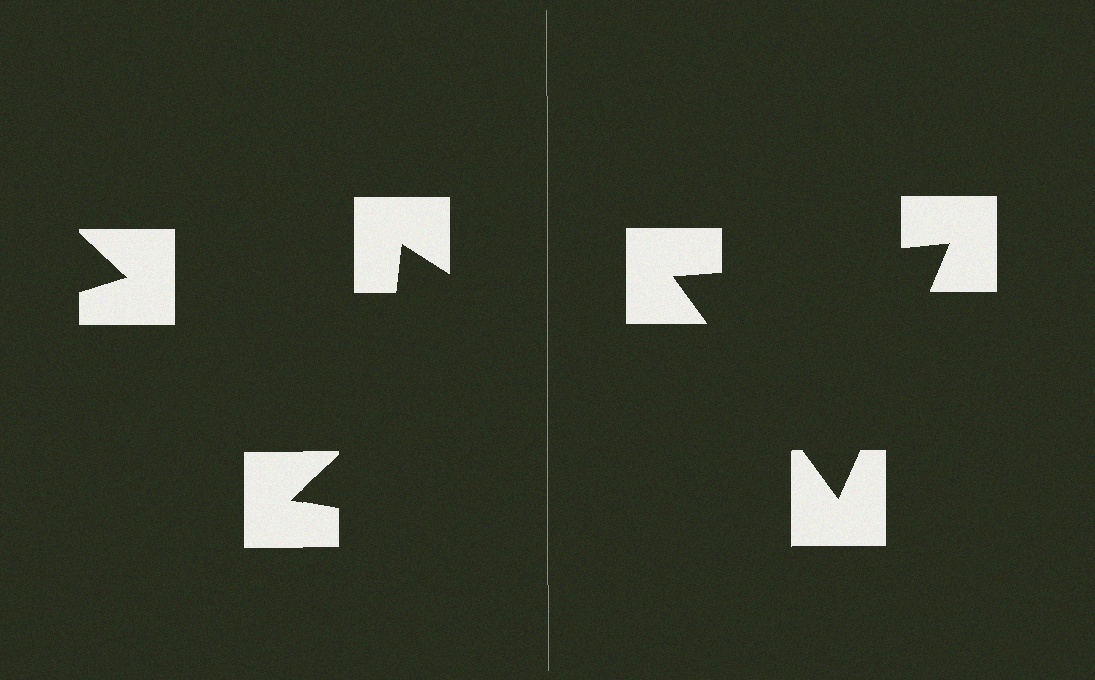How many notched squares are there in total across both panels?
6 — 3 on each side.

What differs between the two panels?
The notched squares are positioned identically on both sides; only the wedge orientations differ. On the right they align to a triangle; on the left they are misaligned.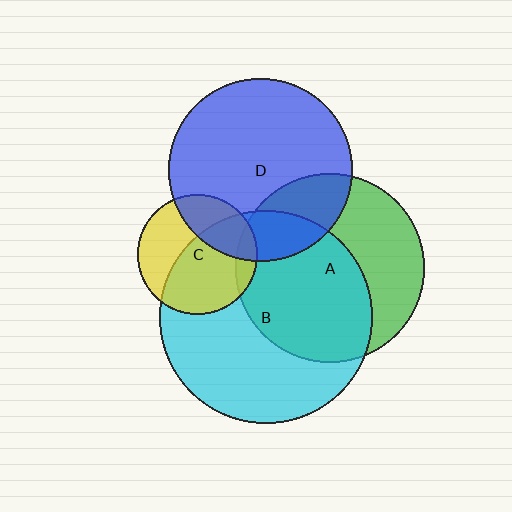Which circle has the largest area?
Circle B (cyan).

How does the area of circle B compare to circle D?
Approximately 1.3 times.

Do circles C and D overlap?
Yes.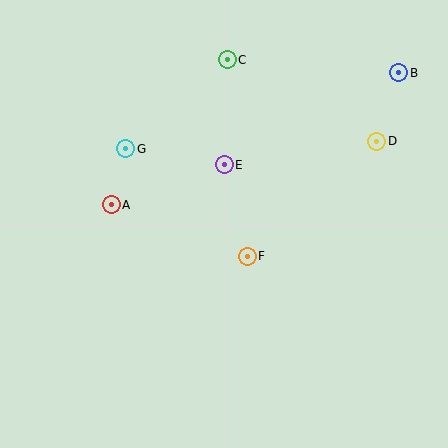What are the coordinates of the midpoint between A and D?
The midpoint between A and D is at (244, 173).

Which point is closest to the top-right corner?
Point B is closest to the top-right corner.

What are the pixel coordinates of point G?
Point G is at (126, 149).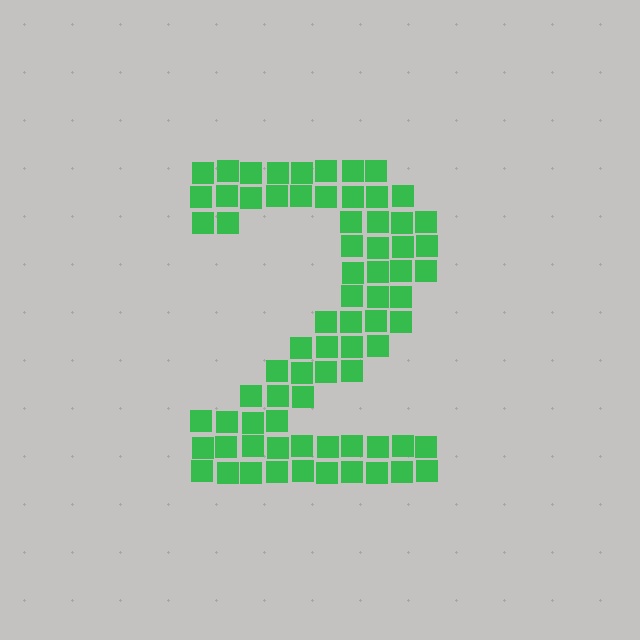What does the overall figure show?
The overall figure shows the digit 2.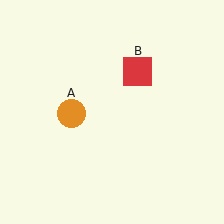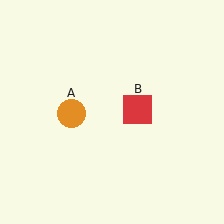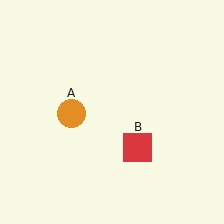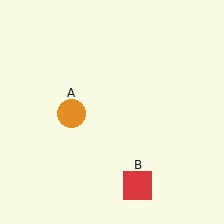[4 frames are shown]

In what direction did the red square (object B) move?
The red square (object B) moved down.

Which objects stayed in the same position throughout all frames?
Orange circle (object A) remained stationary.